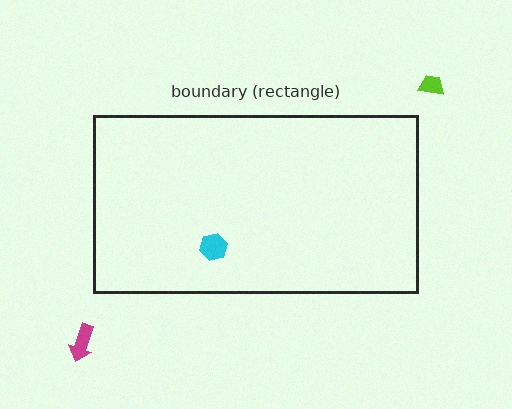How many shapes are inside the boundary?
1 inside, 2 outside.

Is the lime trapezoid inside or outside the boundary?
Outside.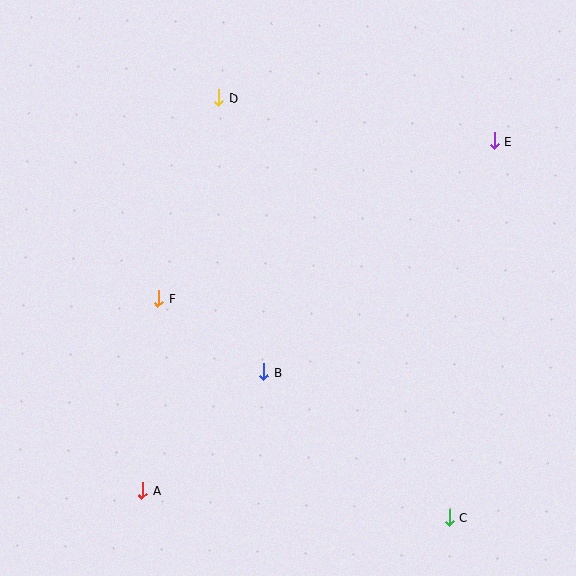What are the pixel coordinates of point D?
Point D is at (219, 98).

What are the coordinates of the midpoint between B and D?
The midpoint between B and D is at (241, 235).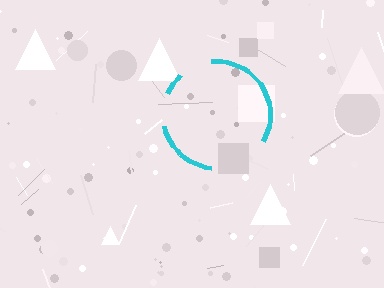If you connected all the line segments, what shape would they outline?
They would outline a circle.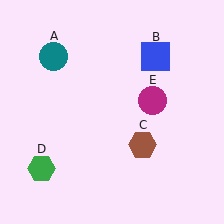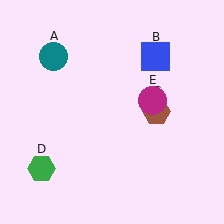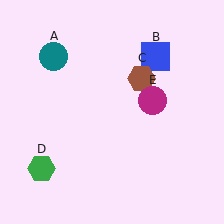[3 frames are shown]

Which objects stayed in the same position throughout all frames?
Teal circle (object A) and blue square (object B) and green hexagon (object D) and magenta circle (object E) remained stationary.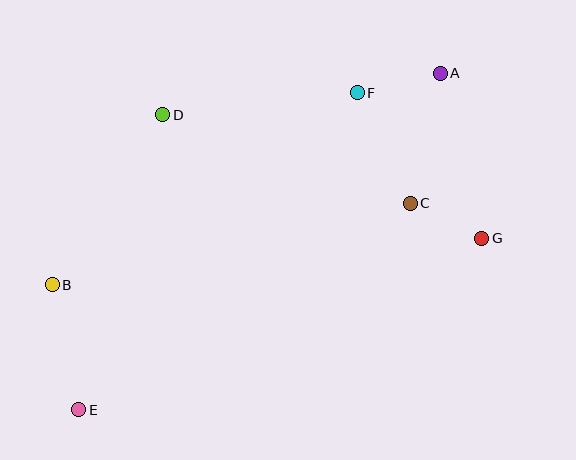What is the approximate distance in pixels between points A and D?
The distance between A and D is approximately 281 pixels.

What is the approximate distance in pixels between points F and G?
The distance between F and G is approximately 192 pixels.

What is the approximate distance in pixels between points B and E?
The distance between B and E is approximately 128 pixels.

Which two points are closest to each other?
Points C and G are closest to each other.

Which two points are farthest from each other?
Points A and E are farthest from each other.